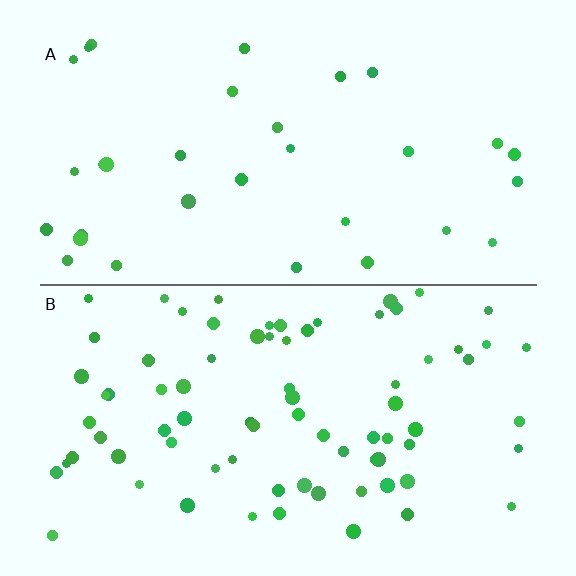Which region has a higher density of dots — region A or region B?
B (the bottom).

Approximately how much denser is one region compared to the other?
Approximately 2.5× — region B over region A.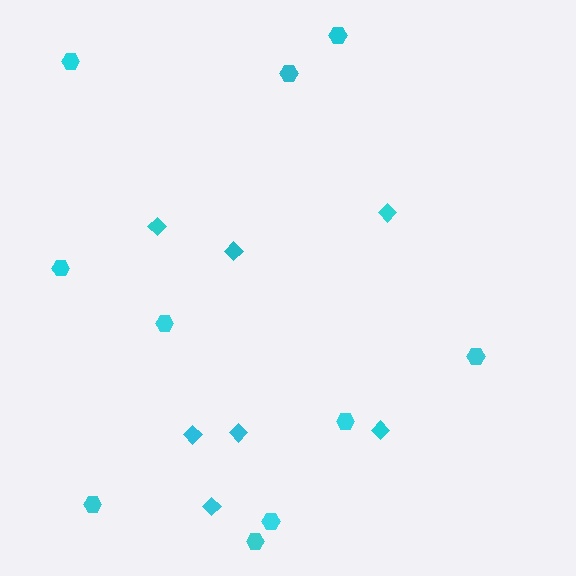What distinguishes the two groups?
There are 2 groups: one group of hexagons (10) and one group of diamonds (7).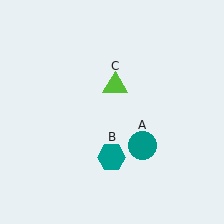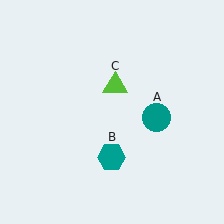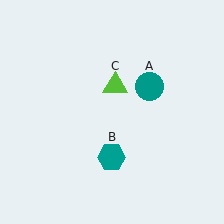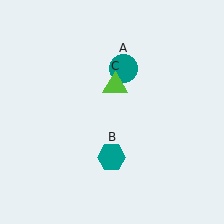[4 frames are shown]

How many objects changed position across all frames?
1 object changed position: teal circle (object A).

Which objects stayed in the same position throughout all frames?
Teal hexagon (object B) and lime triangle (object C) remained stationary.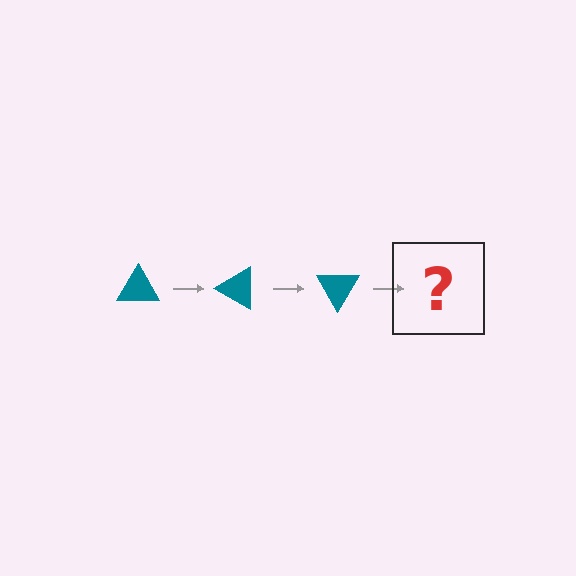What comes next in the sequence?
The next element should be a teal triangle rotated 90 degrees.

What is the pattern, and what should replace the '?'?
The pattern is that the triangle rotates 30 degrees each step. The '?' should be a teal triangle rotated 90 degrees.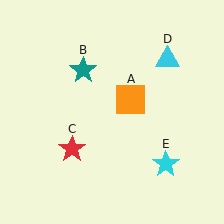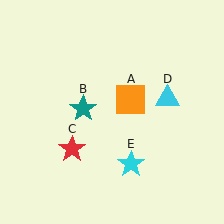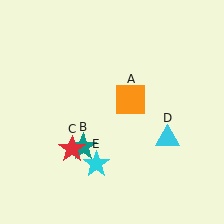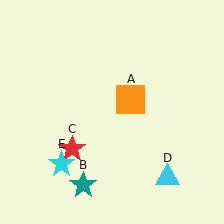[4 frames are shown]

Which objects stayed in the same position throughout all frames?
Orange square (object A) and red star (object C) remained stationary.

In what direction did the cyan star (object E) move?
The cyan star (object E) moved left.